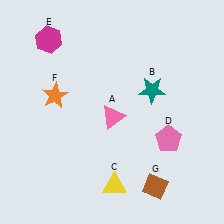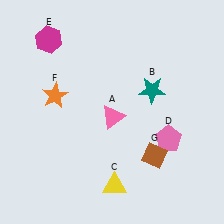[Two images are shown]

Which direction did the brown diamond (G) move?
The brown diamond (G) moved up.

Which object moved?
The brown diamond (G) moved up.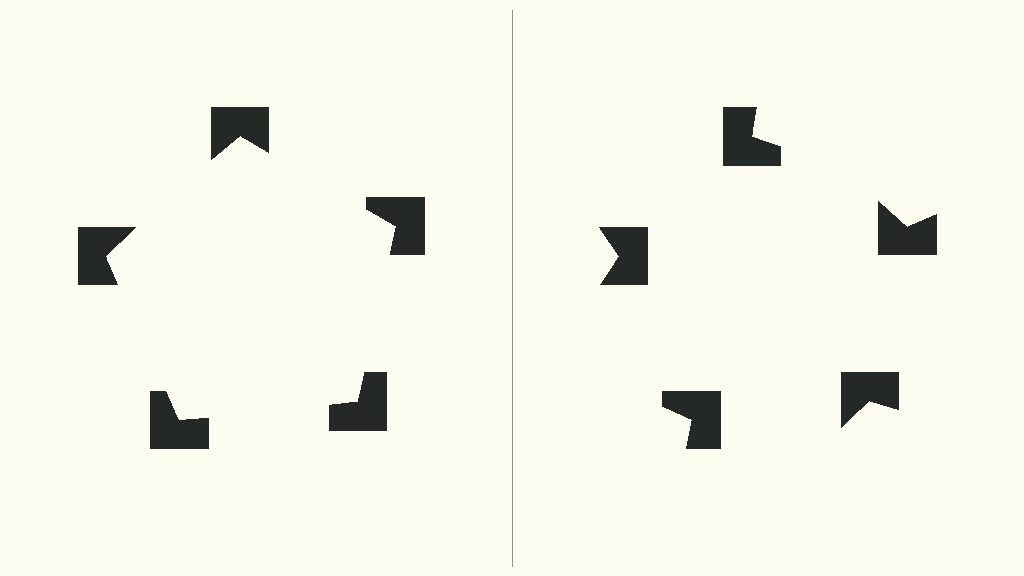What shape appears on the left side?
An illusory pentagon.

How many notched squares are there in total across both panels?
10 — 5 on each side.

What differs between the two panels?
The notched squares are positioned identically on both sides; only the wedge orientations differ. On the left they align to a pentagon; on the right they are misaligned.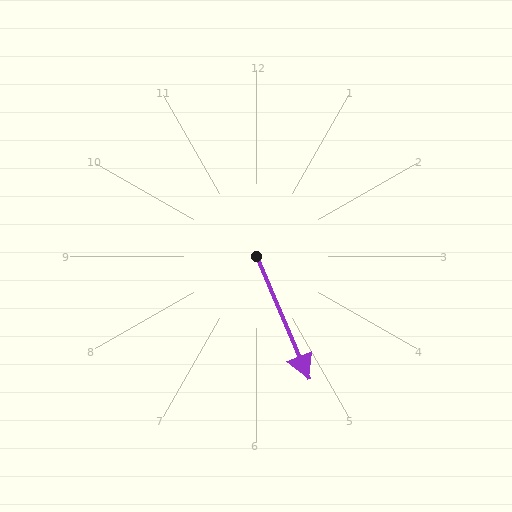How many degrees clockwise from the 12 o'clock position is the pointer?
Approximately 157 degrees.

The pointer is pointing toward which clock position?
Roughly 5 o'clock.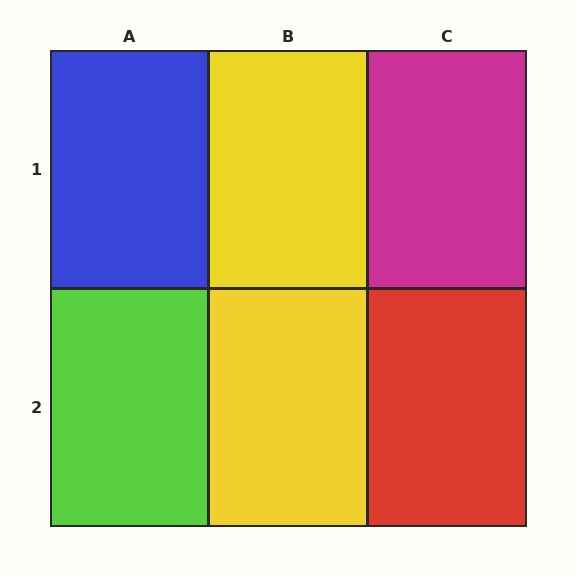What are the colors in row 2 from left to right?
Lime, yellow, red.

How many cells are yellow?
2 cells are yellow.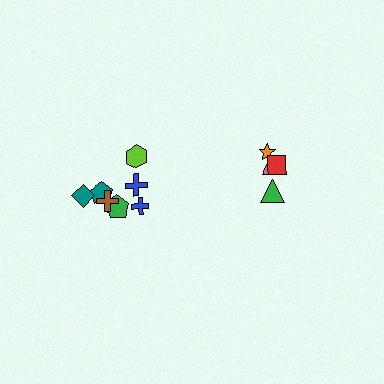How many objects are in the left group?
There are 7 objects.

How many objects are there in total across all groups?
There are 11 objects.